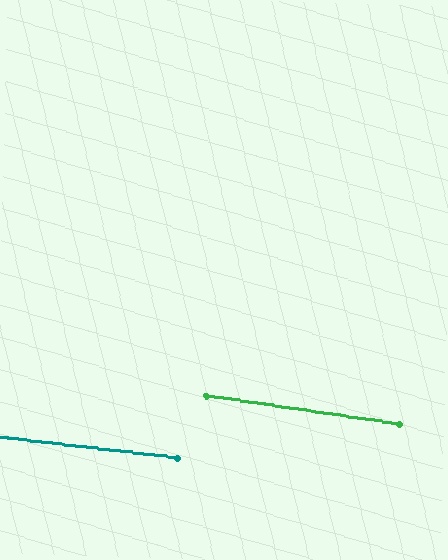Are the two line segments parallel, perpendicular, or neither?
Parallel — their directions differ by only 1.6°.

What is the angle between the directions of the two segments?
Approximately 2 degrees.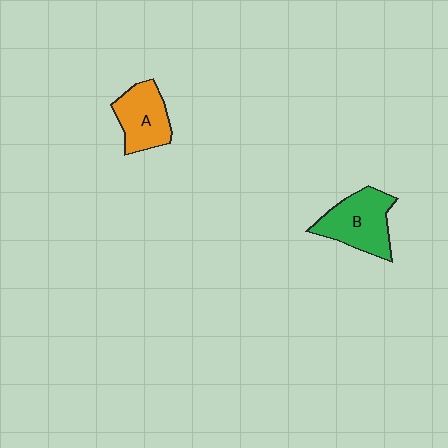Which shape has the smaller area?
Shape A (orange).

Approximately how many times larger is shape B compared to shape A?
Approximately 1.2 times.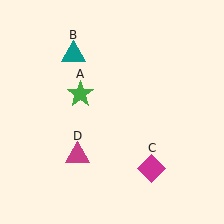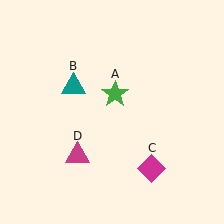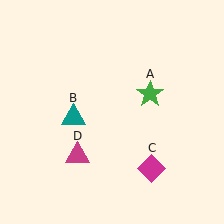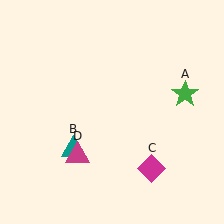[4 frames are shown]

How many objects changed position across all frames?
2 objects changed position: green star (object A), teal triangle (object B).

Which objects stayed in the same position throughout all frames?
Magenta diamond (object C) and magenta triangle (object D) remained stationary.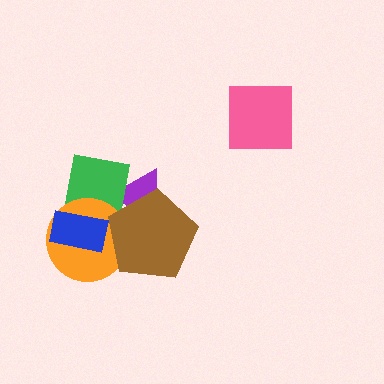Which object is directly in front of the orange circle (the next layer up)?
The blue rectangle is directly in front of the orange circle.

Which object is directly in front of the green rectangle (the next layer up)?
The orange circle is directly in front of the green rectangle.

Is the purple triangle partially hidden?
Yes, it is partially covered by another shape.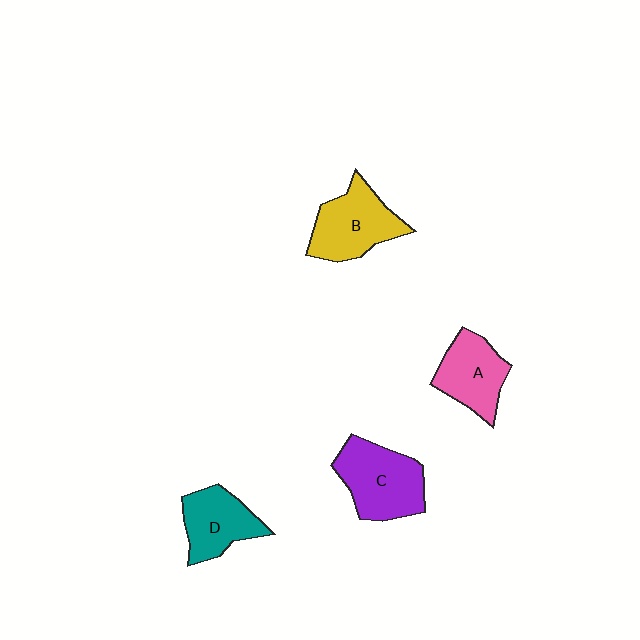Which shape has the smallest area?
Shape D (teal).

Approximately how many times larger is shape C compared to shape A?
Approximately 1.3 times.